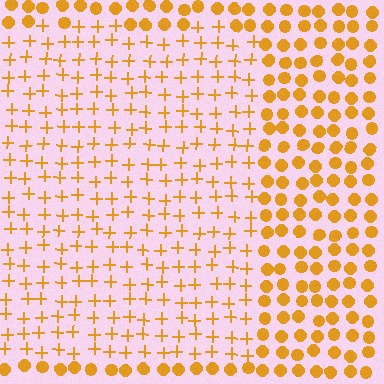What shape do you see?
I see a rectangle.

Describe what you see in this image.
The image is filled with small orange elements arranged in a uniform grid. A rectangle-shaped region contains plus signs, while the surrounding area contains circles. The boundary is defined purely by the change in element shape.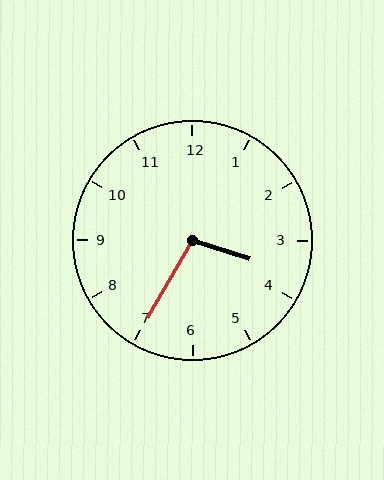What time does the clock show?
3:35.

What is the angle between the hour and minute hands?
Approximately 102 degrees.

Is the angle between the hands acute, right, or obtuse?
It is obtuse.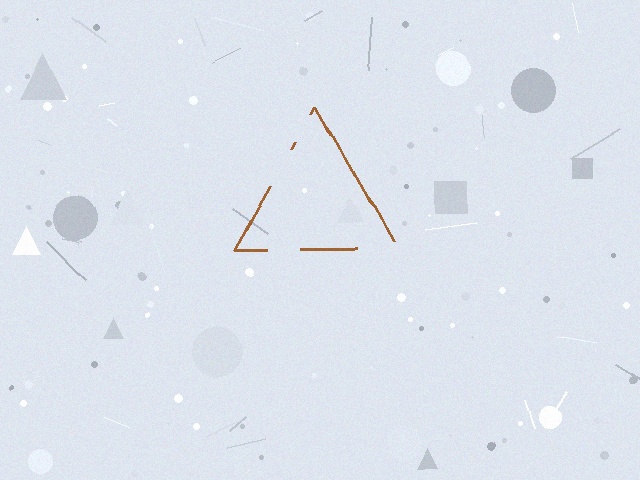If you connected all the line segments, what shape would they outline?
They would outline a triangle.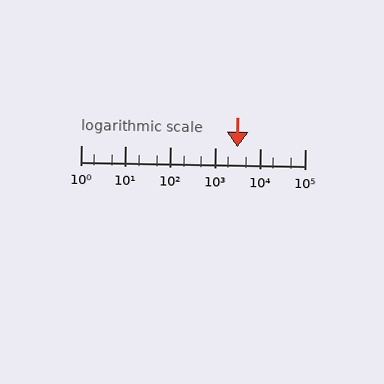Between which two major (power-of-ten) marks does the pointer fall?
The pointer is between 1000 and 10000.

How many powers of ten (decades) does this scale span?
The scale spans 5 decades, from 1 to 100000.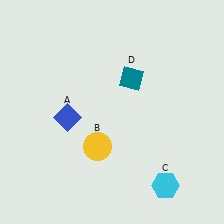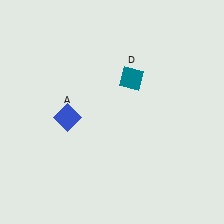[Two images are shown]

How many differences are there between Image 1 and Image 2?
There are 2 differences between the two images.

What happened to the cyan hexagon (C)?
The cyan hexagon (C) was removed in Image 2. It was in the bottom-right area of Image 1.